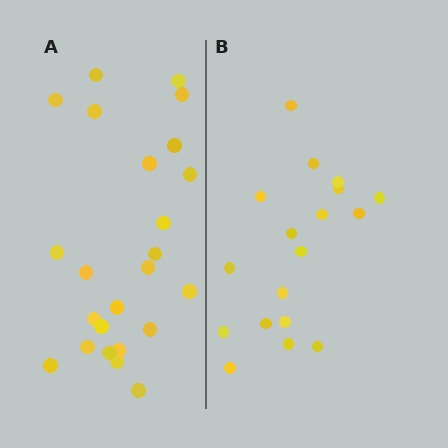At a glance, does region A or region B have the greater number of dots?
Region A (the left region) has more dots.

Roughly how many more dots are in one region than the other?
Region A has about 6 more dots than region B.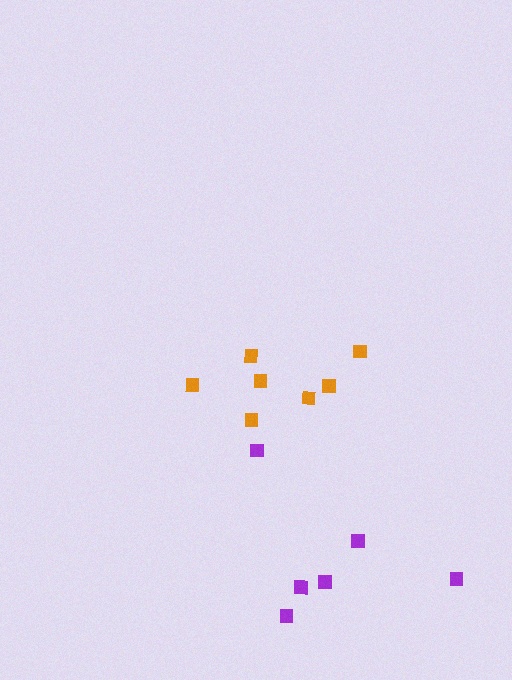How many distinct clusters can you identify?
There are 2 distinct clusters.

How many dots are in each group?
Group 1: 6 dots, Group 2: 7 dots (13 total).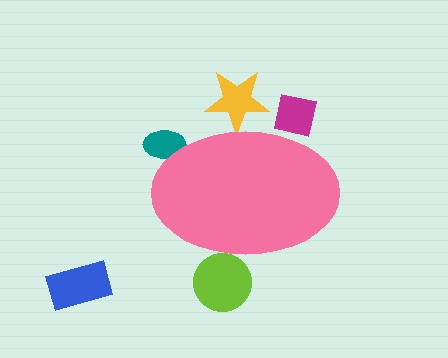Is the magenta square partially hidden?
Yes, the magenta square is partially hidden behind the pink ellipse.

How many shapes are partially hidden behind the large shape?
4 shapes are partially hidden.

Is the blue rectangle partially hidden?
No, the blue rectangle is fully visible.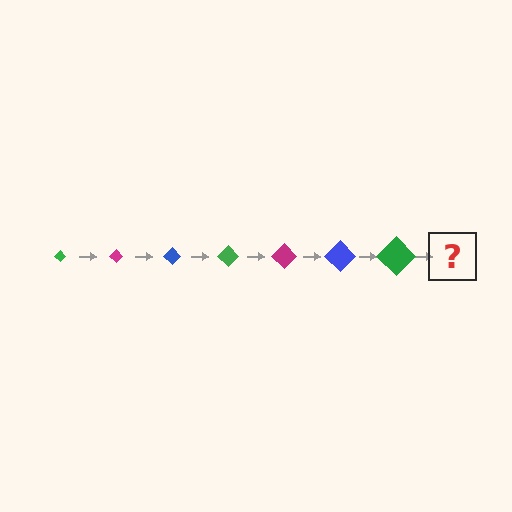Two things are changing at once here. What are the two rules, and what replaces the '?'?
The two rules are that the diamond grows larger each step and the color cycles through green, magenta, and blue. The '?' should be a magenta diamond, larger than the previous one.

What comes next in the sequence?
The next element should be a magenta diamond, larger than the previous one.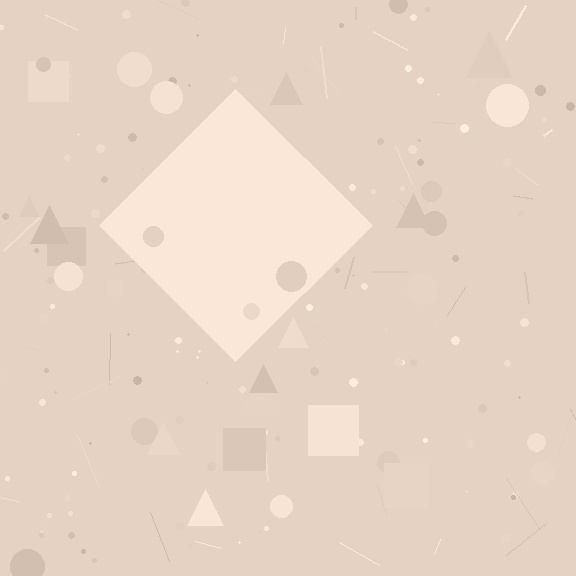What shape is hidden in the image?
A diamond is hidden in the image.